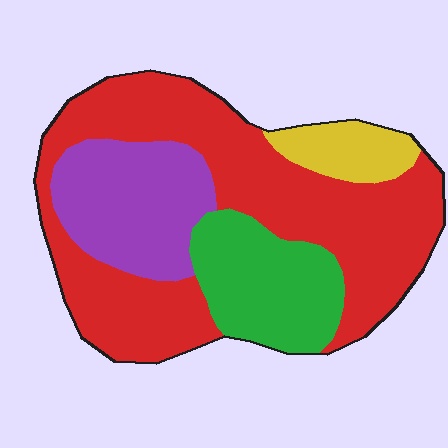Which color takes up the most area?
Red, at roughly 55%.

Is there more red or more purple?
Red.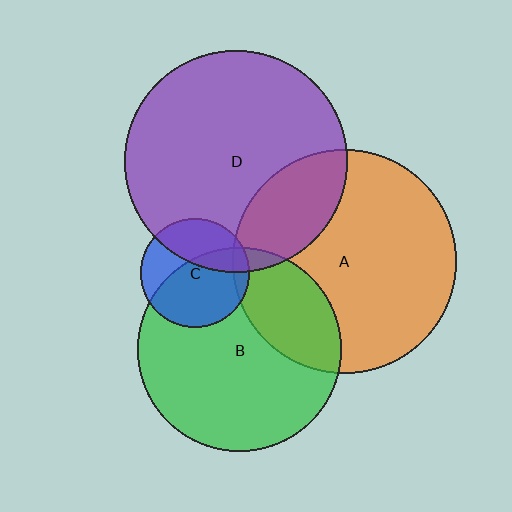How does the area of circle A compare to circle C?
Approximately 4.2 times.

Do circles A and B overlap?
Yes.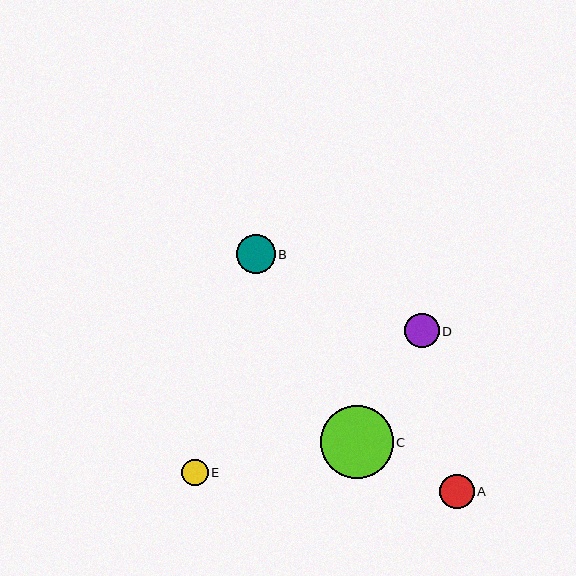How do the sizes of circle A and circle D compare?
Circle A and circle D are approximately the same size.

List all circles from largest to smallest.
From largest to smallest: C, B, A, D, E.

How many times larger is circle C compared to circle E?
Circle C is approximately 2.8 times the size of circle E.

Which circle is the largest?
Circle C is the largest with a size of approximately 73 pixels.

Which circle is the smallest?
Circle E is the smallest with a size of approximately 26 pixels.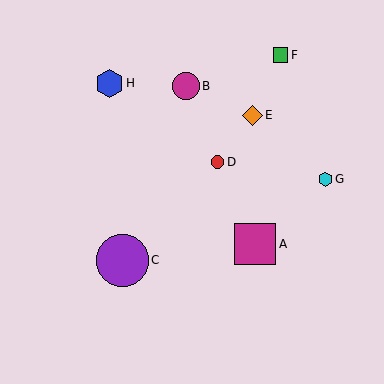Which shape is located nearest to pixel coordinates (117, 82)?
The blue hexagon (labeled H) at (109, 83) is nearest to that location.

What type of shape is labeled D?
Shape D is a red circle.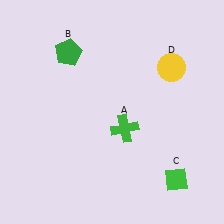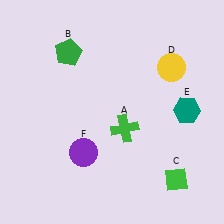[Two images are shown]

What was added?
A teal hexagon (E), a purple circle (F) were added in Image 2.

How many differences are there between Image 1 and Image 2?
There are 2 differences between the two images.